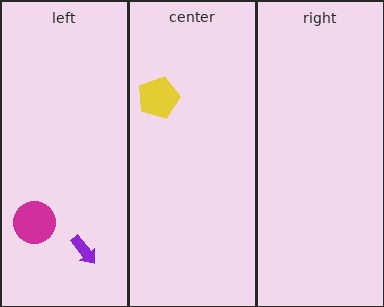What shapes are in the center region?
The yellow pentagon.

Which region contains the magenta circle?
The left region.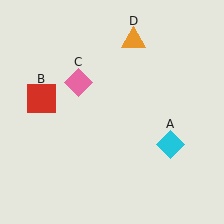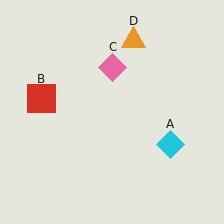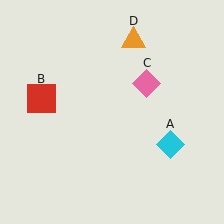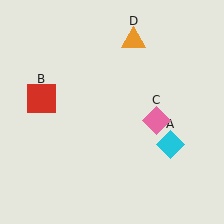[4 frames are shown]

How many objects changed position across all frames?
1 object changed position: pink diamond (object C).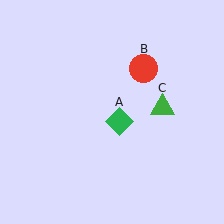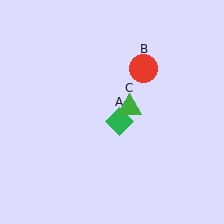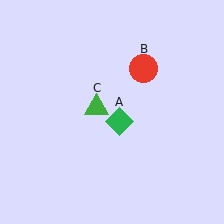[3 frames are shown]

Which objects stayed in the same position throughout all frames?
Green diamond (object A) and red circle (object B) remained stationary.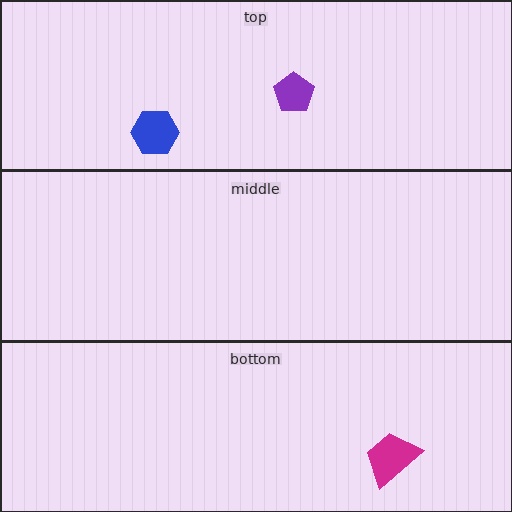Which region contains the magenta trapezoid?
The bottom region.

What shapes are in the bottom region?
The magenta trapezoid.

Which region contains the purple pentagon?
The top region.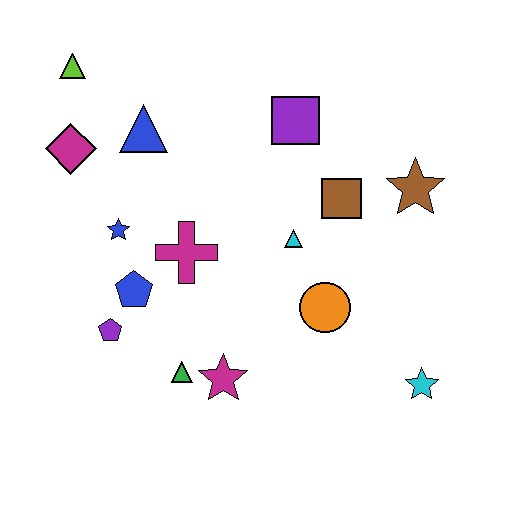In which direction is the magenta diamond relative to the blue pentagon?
The magenta diamond is above the blue pentagon.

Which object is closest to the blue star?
The blue pentagon is closest to the blue star.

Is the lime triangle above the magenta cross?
Yes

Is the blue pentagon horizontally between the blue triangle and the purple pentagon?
Yes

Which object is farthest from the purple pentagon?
The brown star is farthest from the purple pentagon.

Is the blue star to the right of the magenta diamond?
Yes